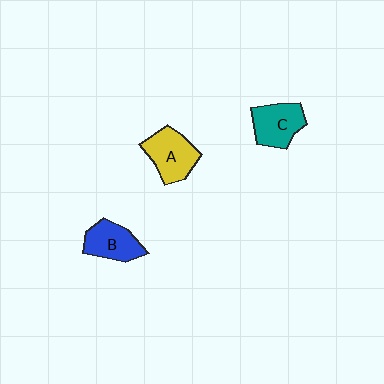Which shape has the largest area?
Shape A (yellow).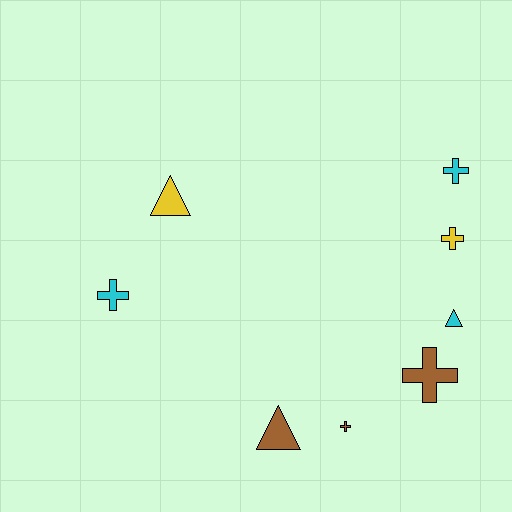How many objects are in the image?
There are 8 objects.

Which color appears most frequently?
Brown, with 3 objects.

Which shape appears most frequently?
Cross, with 5 objects.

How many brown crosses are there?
There are 2 brown crosses.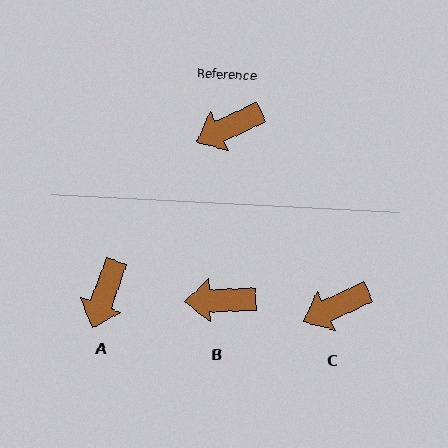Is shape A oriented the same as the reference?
No, it is off by about 45 degrees.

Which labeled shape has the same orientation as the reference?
C.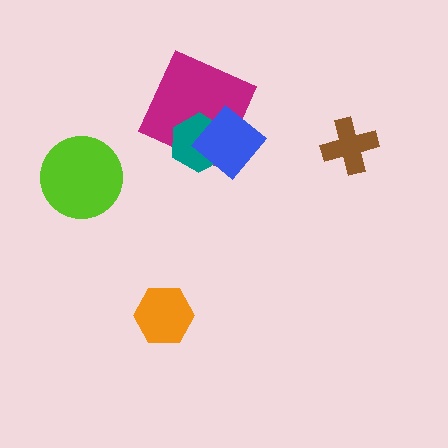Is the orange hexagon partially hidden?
No, no other shape covers it.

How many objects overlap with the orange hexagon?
0 objects overlap with the orange hexagon.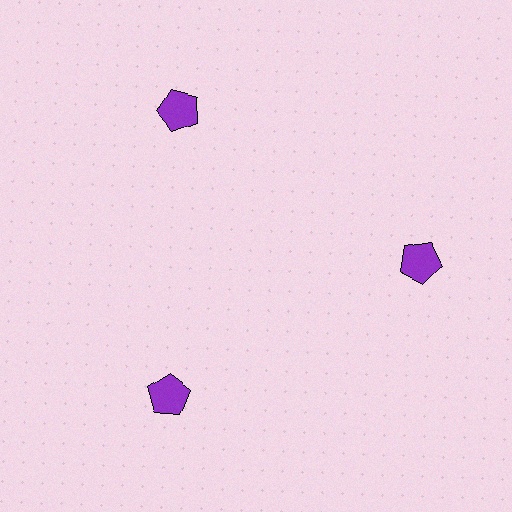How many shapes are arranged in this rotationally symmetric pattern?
There are 3 shapes, arranged in 3 groups of 1.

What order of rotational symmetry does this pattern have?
This pattern has 3-fold rotational symmetry.